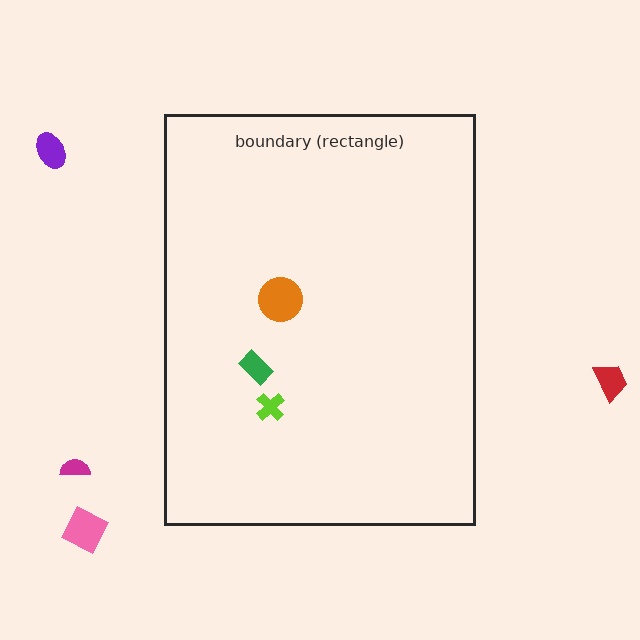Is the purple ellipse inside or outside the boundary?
Outside.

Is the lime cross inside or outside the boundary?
Inside.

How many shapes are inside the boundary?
3 inside, 4 outside.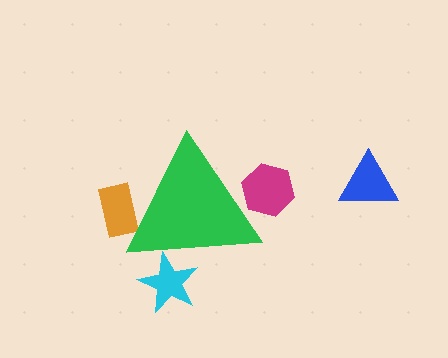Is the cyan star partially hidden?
Yes, the cyan star is partially hidden behind the green triangle.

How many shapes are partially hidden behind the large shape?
3 shapes are partially hidden.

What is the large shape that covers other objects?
A green triangle.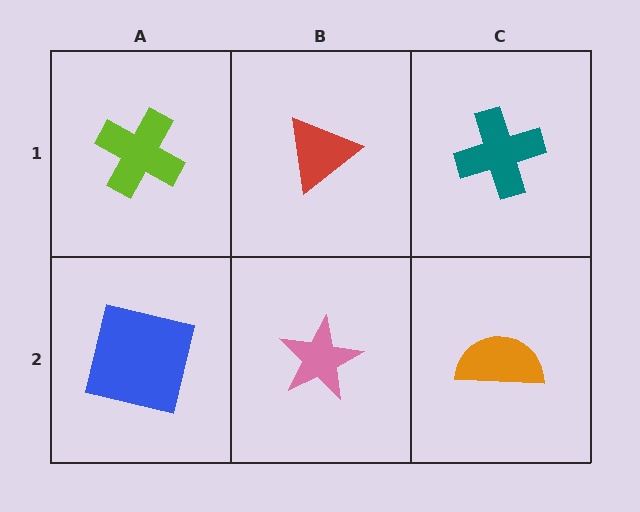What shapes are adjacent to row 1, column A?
A blue square (row 2, column A), a red triangle (row 1, column B).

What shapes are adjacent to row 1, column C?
An orange semicircle (row 2, column C), a red triangle (row 1, column B).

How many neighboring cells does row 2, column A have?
2.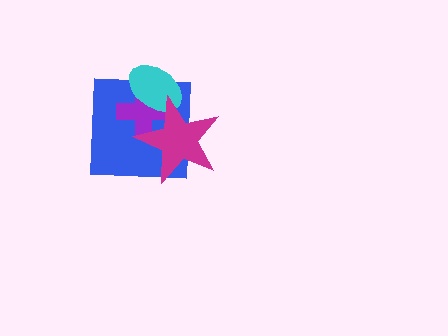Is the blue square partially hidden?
Yes, it is partially covered by another shape.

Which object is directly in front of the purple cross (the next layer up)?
The cyan ellipse is directly in front of the purple cross.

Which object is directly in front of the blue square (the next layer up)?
The purple cross is directly in front of the blue square.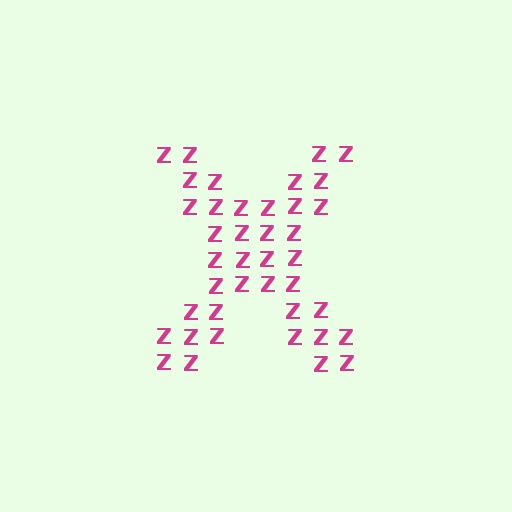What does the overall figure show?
The overall figure shows the letter X.